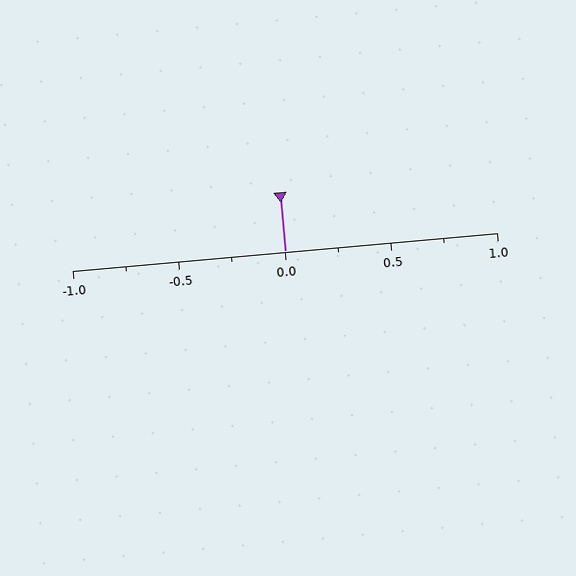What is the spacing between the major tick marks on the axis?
The major ticks are spaced 0.5 apart.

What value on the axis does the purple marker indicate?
The marker indicates approximately 0.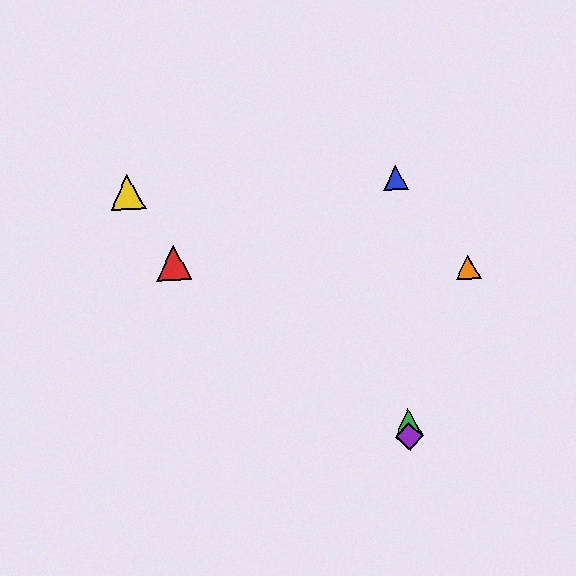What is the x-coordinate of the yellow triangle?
The yellow triangle is at x≈128.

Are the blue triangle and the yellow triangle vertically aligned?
No, the blue triangle is at x≈396 and the yellow triangle is at x≈128.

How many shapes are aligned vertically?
3 shapes (the blue triangle, the green triangle, the purple diamond) are aligned vertically.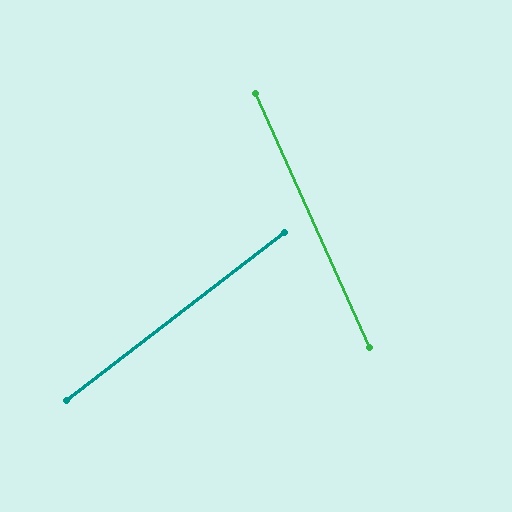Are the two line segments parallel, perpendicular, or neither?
Neither parallel nor perpendicular — they differ by about 77°.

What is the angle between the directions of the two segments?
Approximately 77 degrees.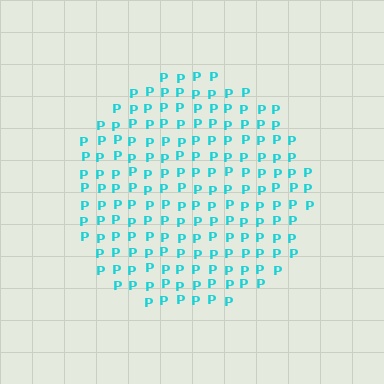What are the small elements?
The small elements are letter P's.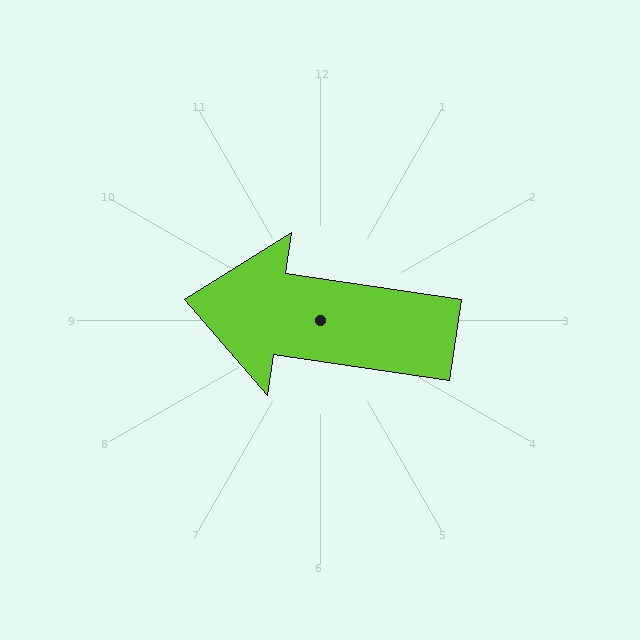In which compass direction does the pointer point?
West.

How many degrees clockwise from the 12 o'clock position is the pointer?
Approximately 278 degrees.